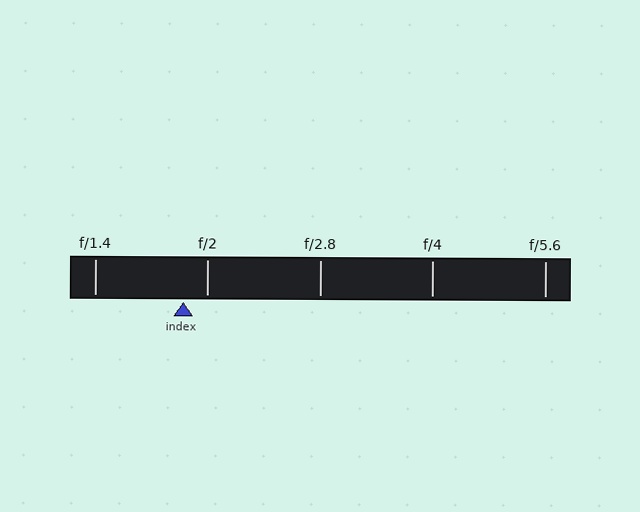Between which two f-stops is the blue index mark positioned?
The index mark is between f/1.4 and f/2.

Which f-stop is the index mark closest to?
The index mark is closest to f/2.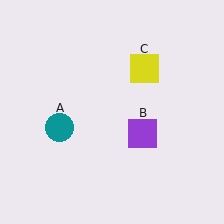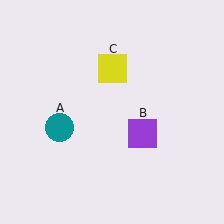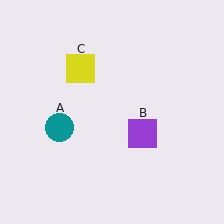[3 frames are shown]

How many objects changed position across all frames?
1 object changed position: yellow square (object C).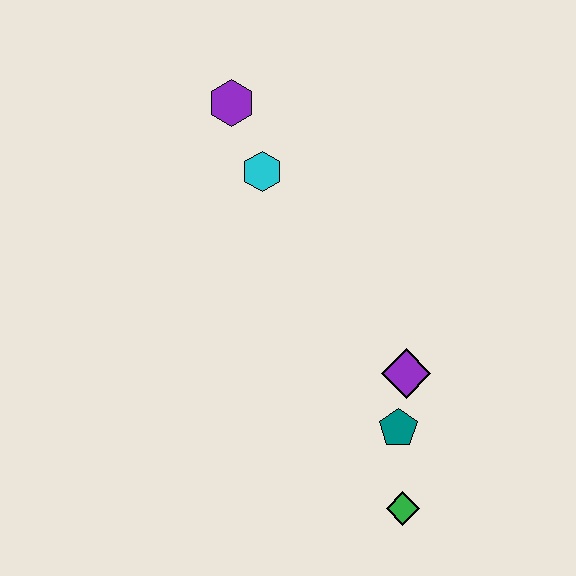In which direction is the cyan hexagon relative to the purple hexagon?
The cyan hexagon is below the purple hexagon.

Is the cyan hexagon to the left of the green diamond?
Yes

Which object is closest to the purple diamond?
The teal pentagon is closest to the purple diamond.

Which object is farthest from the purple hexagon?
The green diamond is farthest from the purple hexagon.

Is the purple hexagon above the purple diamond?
Yes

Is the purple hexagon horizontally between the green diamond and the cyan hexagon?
No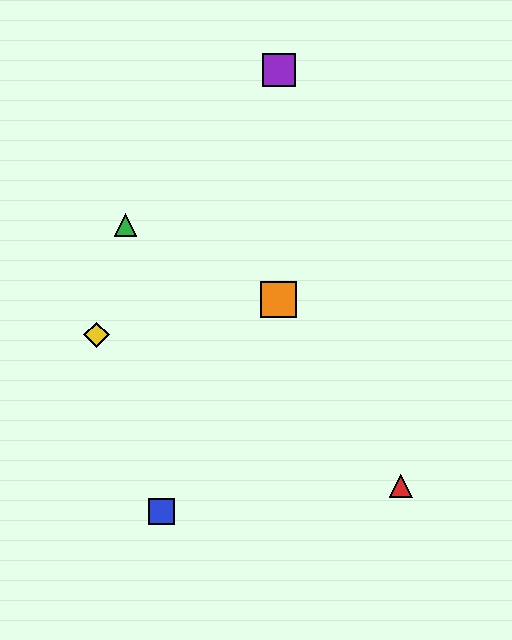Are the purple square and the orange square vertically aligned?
Yes, both are at x≈279.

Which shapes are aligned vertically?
The purple square, the orange square are aligned vertically.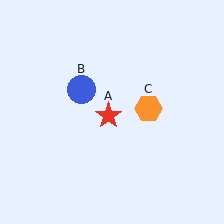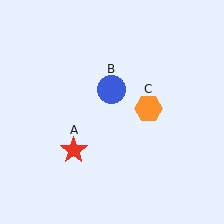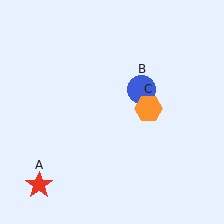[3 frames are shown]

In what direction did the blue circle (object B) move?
The blue circle (object B) moved right.